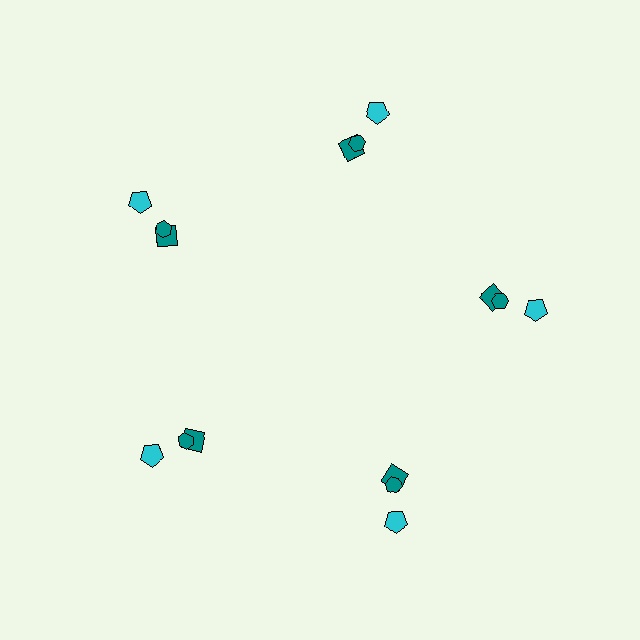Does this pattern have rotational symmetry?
Yes, this pattern has 5-fold rotational symmetry. It looks the same after rotating 72 degrees around the center.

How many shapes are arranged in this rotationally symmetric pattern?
There are 15 shapes, arranged in 5 groups of 3.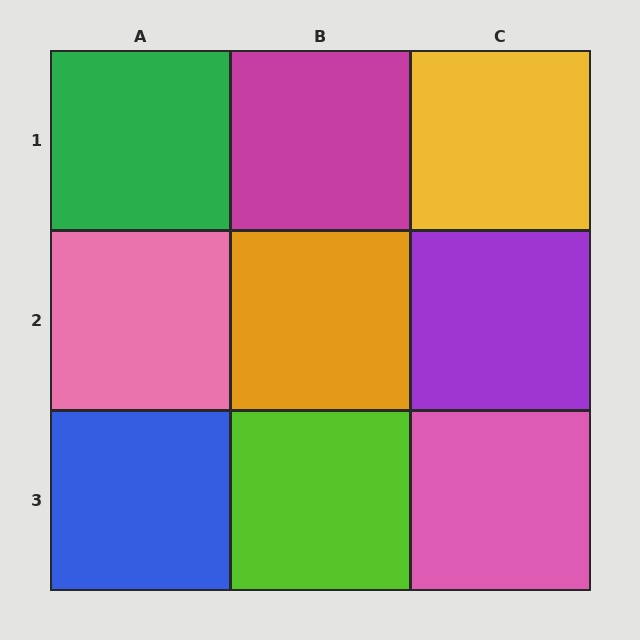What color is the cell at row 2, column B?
Orange.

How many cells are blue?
1 cell is blue.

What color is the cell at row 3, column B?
Lime.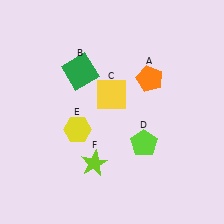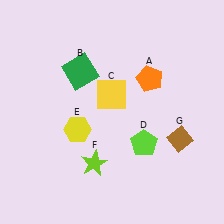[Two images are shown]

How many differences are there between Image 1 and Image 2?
There is 1 difference between the two images.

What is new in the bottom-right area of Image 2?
A brown diamond (G) was added in the bottom-right area of Image 2.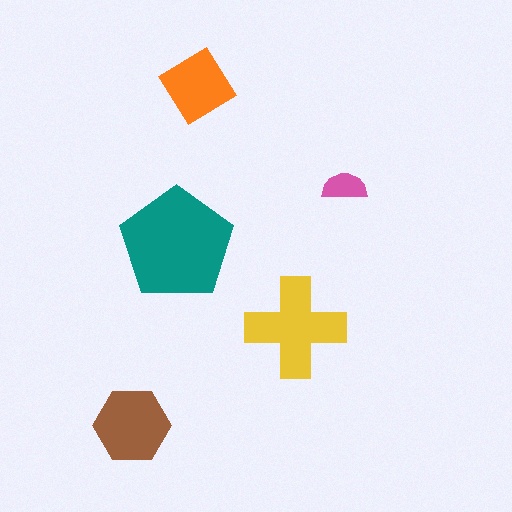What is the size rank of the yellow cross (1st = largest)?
2nd.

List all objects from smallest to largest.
The pink semicircle, the orange diamond, the brown hexagon, the yellow cross, the teal pentagon.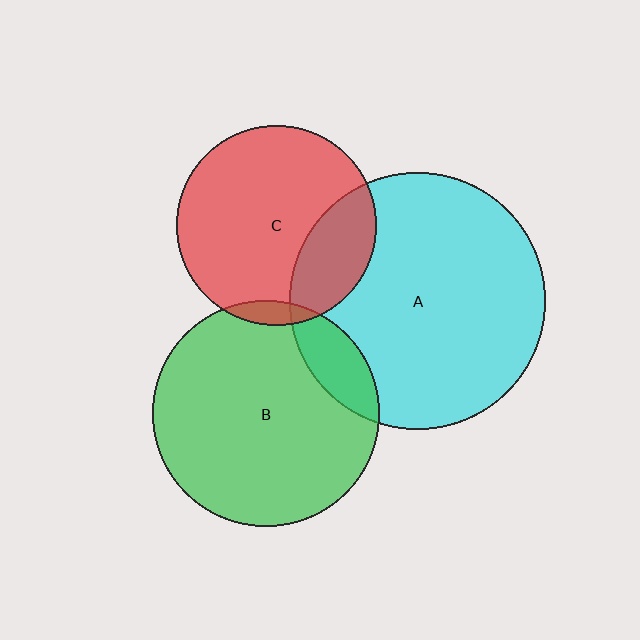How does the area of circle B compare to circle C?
Approximately 1.3 times.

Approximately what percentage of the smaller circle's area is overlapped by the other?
Approximately 25%.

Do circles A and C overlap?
Yes.